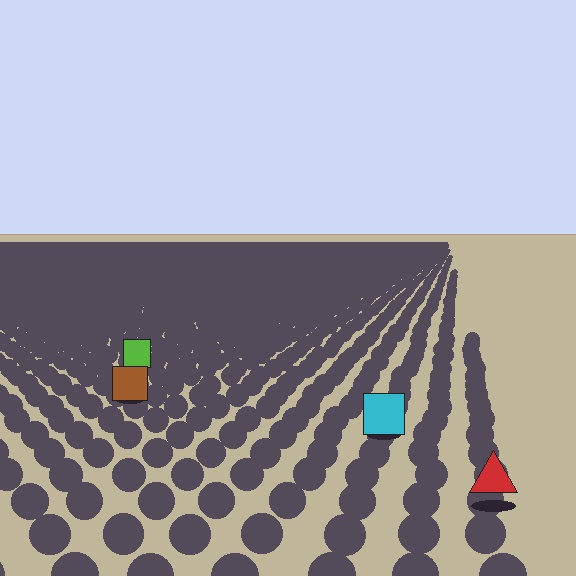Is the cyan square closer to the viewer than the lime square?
Yes. The cyan square is closer — you can tell from the texture gradient: the ground texture is coarser near it.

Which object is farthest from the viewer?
The lime square is farthest from the viewer. It appears smaller and the ground texture around it is denser.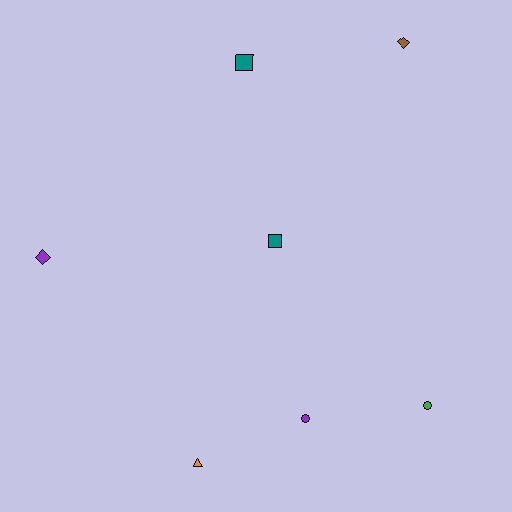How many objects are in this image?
There are 7 objects.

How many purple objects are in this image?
There are 2 purple objects.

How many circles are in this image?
There are 2 circles.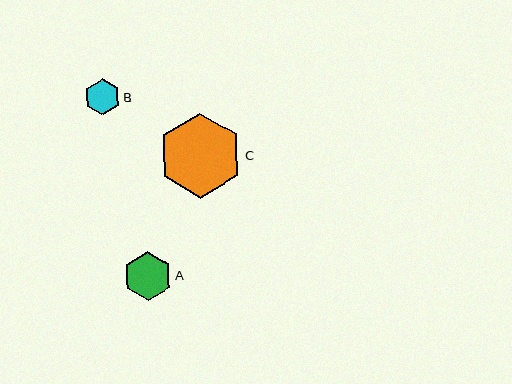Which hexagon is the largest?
Hexagon C is the largest with a size of approximately 84 pixels.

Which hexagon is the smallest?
Hexagon B is the smallest with a size of approximately 35 pixels.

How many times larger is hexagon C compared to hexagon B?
Hexagon C is approximately 2.4 times the size of hexagon B.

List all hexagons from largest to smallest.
From largest to smallest: C, A, B.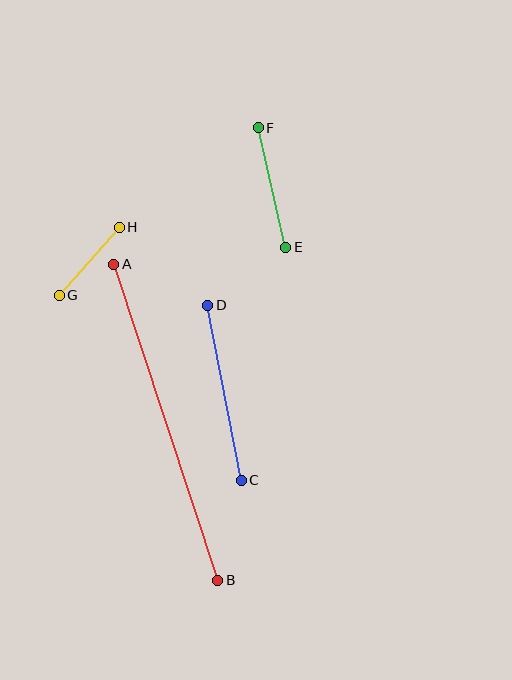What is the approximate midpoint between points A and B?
The midpoint is at approximately (166, 422) pixels.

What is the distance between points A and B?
The distance is approximately 332 pixels.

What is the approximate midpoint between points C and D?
The midpoint is at approximately (224, 393) pixels.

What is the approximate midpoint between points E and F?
The midpoint is at approximately (272, 187) pixels.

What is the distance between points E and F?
The distance is approximately 123 pixels.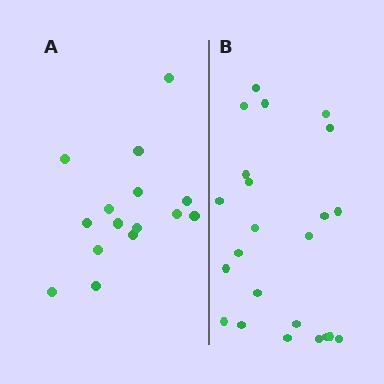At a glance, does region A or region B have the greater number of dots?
Region B (the right region) has more dots.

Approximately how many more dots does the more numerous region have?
Region B has roughly 8 or so more dots than region A.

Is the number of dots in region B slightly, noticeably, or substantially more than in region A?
Region B has substantially more. The ratio is roughly 1.5 to 1.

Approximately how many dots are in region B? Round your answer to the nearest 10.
About 20 dots. (The exact count is 23, which rounds to 20.)